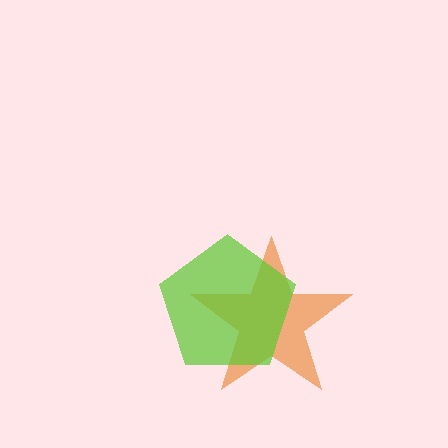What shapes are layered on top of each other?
The layered shapes are: an orange star, a lime pentagon.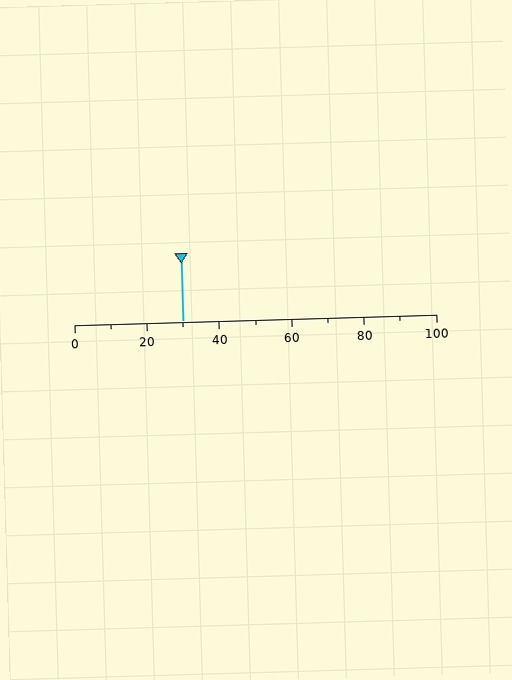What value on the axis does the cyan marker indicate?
The marker indicates approximately 30.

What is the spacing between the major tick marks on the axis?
The major ticks are spaced 20 apart.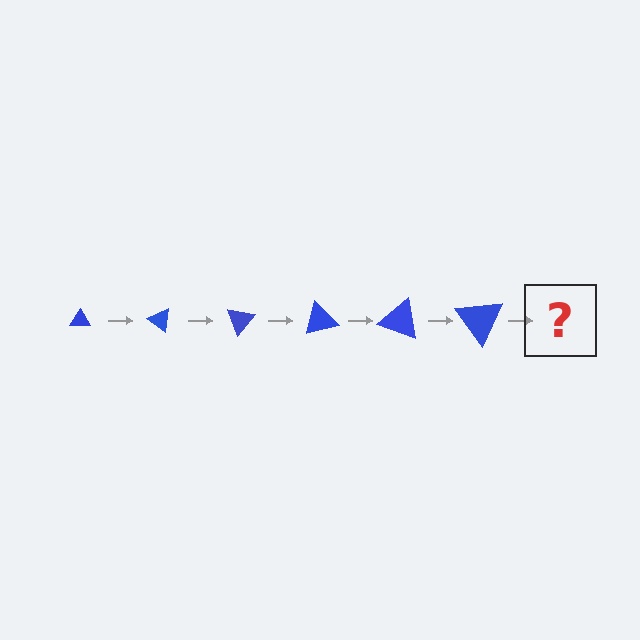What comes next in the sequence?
The next element should be a triangle, larger than the previous one and rotated 210 degrees from the start.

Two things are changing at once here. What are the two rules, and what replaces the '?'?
The two rules are that the triangle grows larger each step and it rotates 35 degrees each step. The '?' should be a triangle, larger than the previous one and rotated 210 degrees from the start.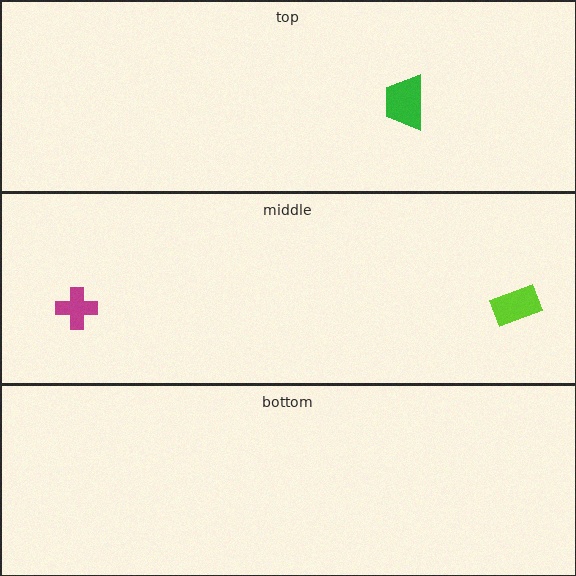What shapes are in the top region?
The green trapezoid.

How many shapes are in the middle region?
2.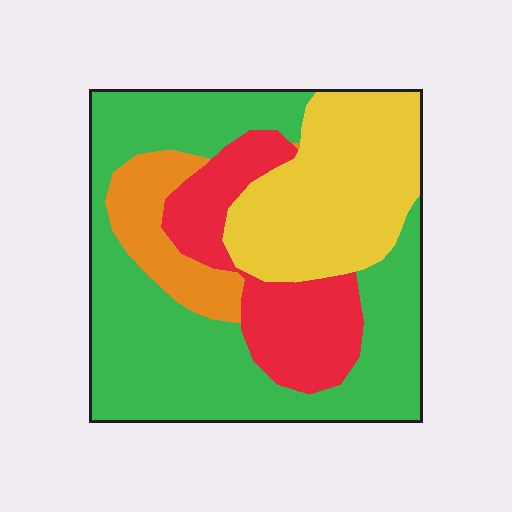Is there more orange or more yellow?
Yellow.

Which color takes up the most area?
Green, at roughly 45%.